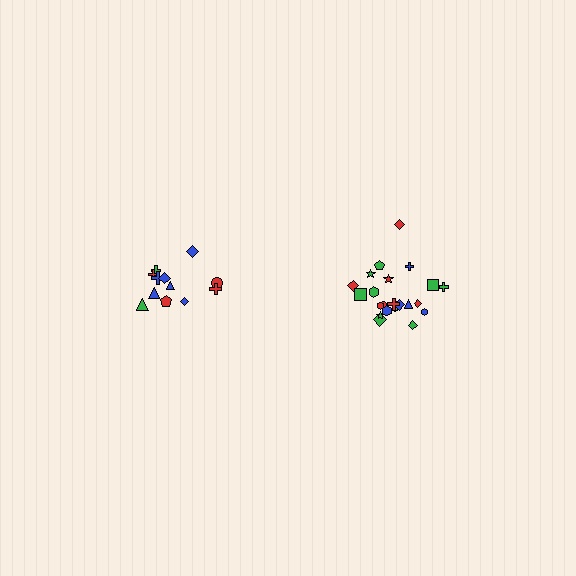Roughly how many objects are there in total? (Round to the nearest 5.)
Roughly 35 objects in total.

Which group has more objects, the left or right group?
The right group.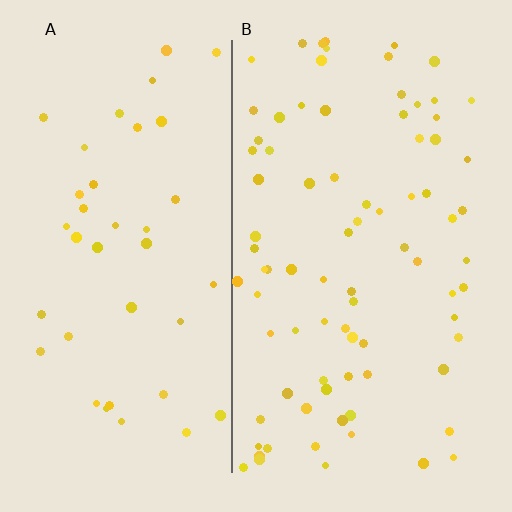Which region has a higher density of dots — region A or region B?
B (the right).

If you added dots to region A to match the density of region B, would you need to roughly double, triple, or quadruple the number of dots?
Approximately double.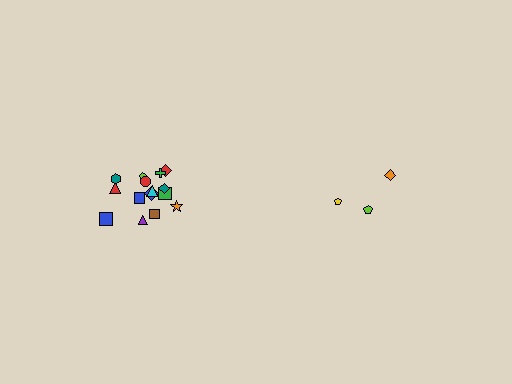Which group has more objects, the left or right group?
The left group.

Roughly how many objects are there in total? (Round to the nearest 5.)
Roughly 20 objects in total.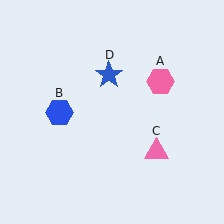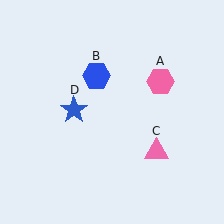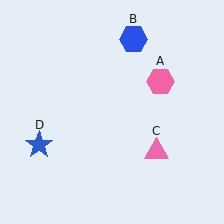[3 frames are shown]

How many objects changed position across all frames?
2 objects changed position: blue hexagon (object B), blue star (object D).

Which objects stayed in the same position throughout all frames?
Pink hexagon (object A) and pink triangle (object C) remained stationary.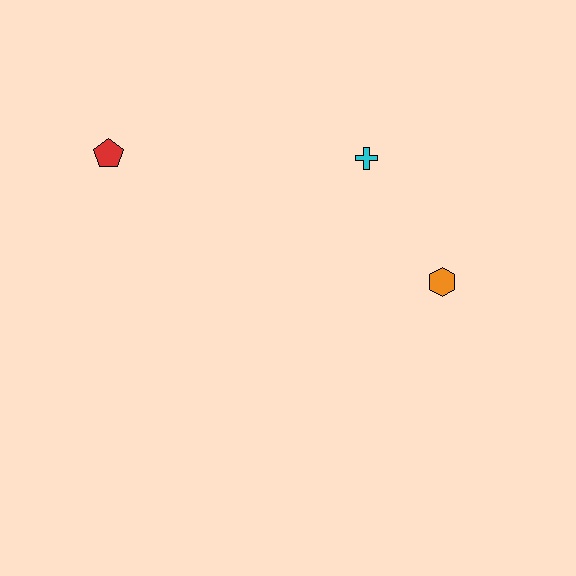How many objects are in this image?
There are 3 objects.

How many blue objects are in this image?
There are no blue objects.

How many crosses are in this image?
There is 1 cross.